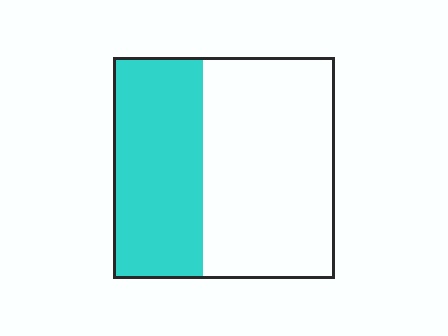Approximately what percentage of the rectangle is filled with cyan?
Approximately 40%.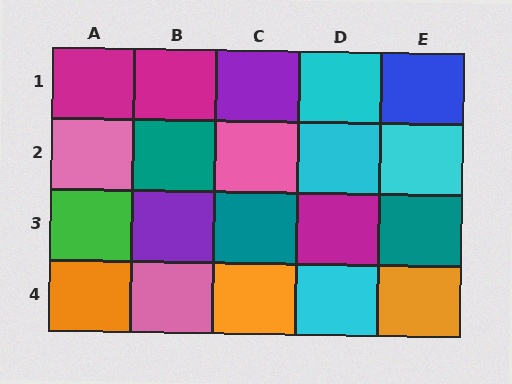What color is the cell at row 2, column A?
Pink.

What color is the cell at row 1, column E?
Blue.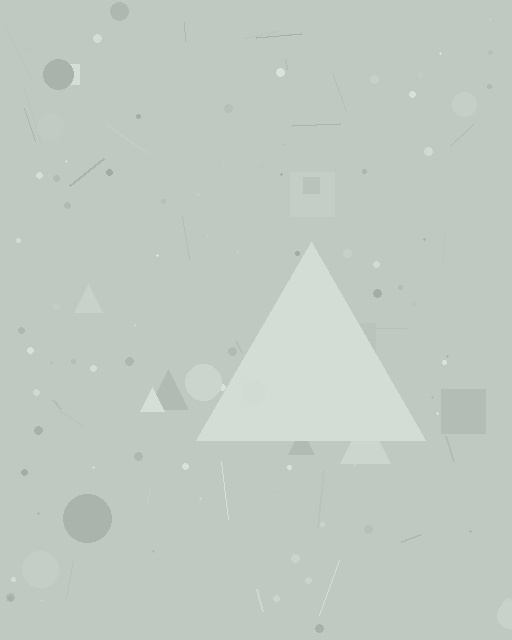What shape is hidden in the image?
A triangle is hidden in the image.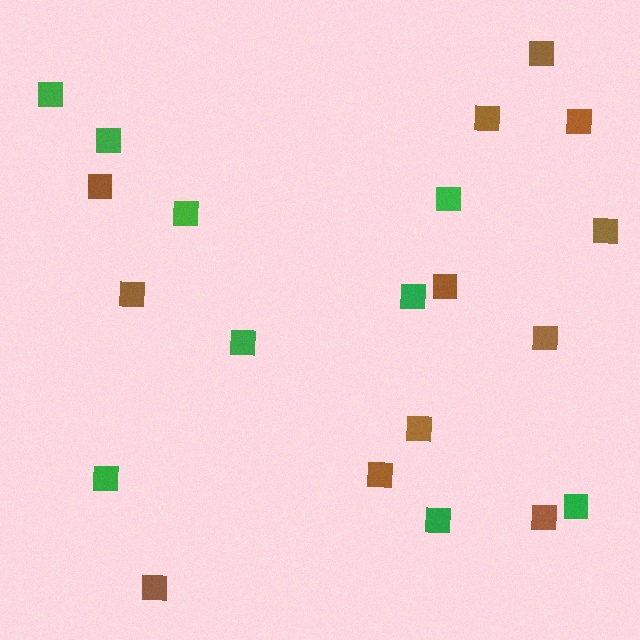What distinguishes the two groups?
There are 2 groups: one group of brown squares (12) and one group of green squares (9).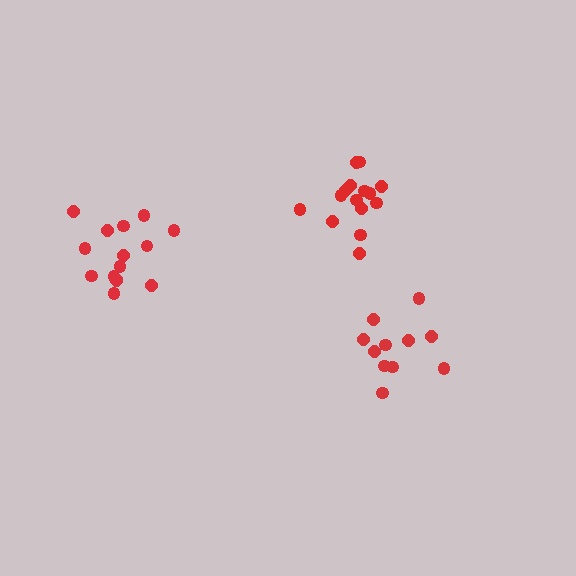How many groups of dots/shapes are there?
There are 3 groups.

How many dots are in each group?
Group 1: 15 dots, Group 2: 15 dots, Group 3: 11 dots (41 total).